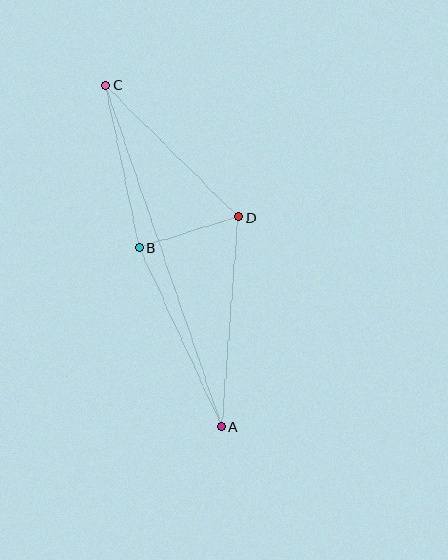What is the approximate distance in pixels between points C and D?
The distance between C and D is approximately 187 pixels.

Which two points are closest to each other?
Points B and D are closest to each other.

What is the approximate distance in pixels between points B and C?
The distance between B and C is approximately 166 pixels.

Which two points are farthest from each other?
Points A and C are farthest from each other.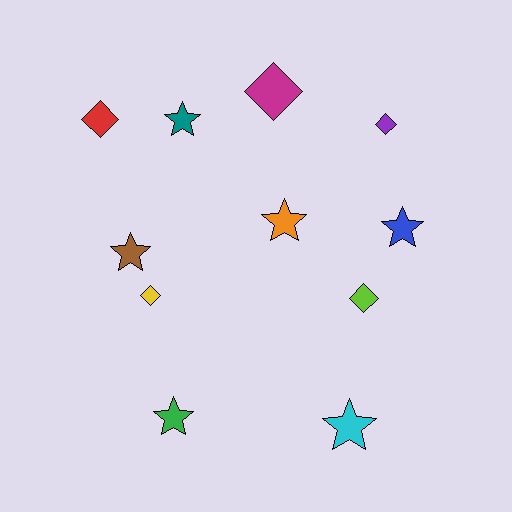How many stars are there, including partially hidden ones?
There are 6 stars.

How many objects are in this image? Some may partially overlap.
There are 11 objects.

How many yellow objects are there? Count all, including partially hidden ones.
There is 1 yellow object.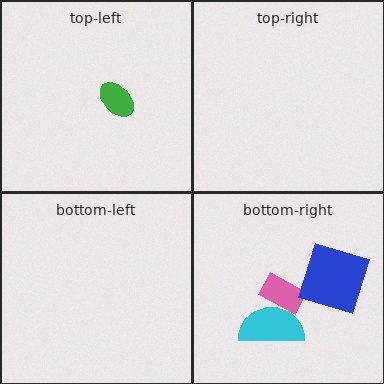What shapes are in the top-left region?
The green ellipse.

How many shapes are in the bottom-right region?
3.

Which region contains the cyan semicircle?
The bottom-right region.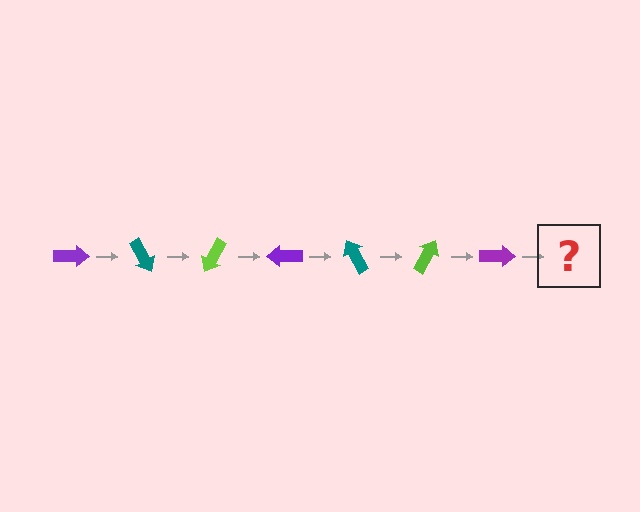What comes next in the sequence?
The next element should be a teal arrow, rotated 420 degrees from the start.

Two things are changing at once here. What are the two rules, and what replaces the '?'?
The two rules are that it rotates 60 degrees each step and the color cycles through purple, teal, and lime. The '?' should be a teal arrow, rotated 420 degrees from the start.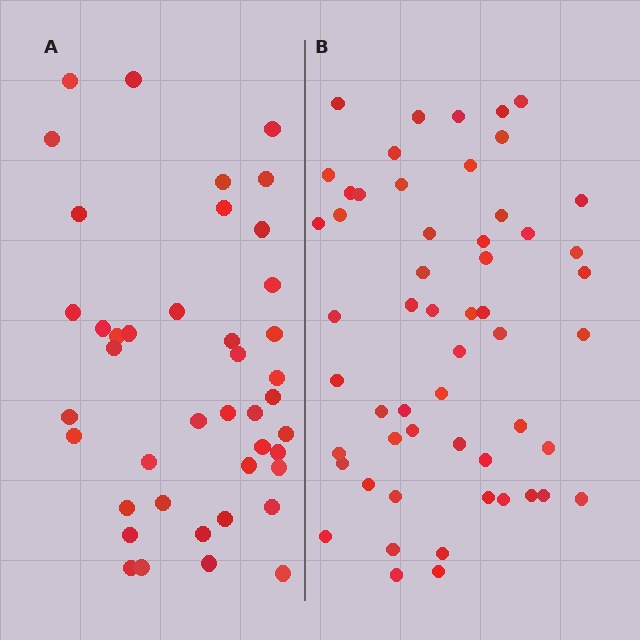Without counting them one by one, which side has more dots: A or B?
Region B (the right region) has more dots.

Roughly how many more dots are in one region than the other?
Region B has approximately 15 more dots than region A.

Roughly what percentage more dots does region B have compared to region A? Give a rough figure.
About 30% more.